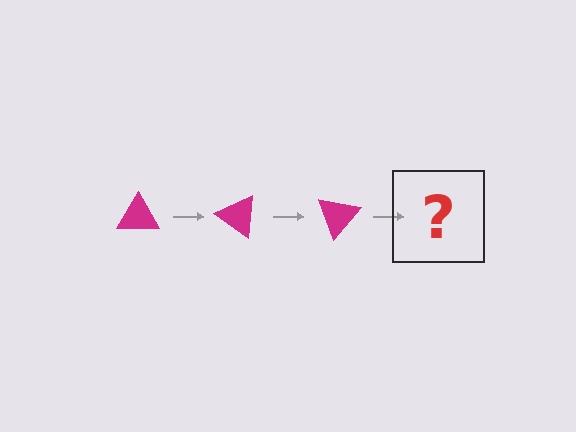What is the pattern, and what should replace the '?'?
The pattern is that the triangle rotates 35 degrees each step. The '?' should be a magenta triangle rotated 105 degrees.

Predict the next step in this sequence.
The next step is a magenta triangle rotated 105 degrees.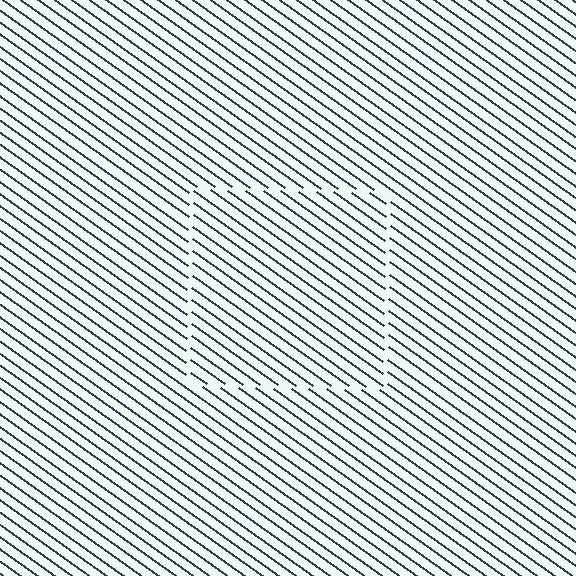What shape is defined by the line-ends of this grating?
An illusory square. The interior of the shape contains the same grating, shifted by half a period — the contour is defined by the phase discontinuity where line-ends from the inner and outer gratings abut.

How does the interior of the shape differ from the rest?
The interior of the shape contains the same grating, shifted by half a period — the contour is defined by the phase discontinuity where line-ends from the inner and outer gratings abut.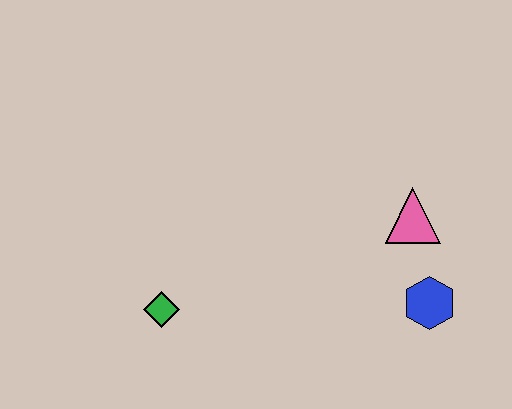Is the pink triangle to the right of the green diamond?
Yes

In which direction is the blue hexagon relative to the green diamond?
The blue hexagon is to the right of the green diamond.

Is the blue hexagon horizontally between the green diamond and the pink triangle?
No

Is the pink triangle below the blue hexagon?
No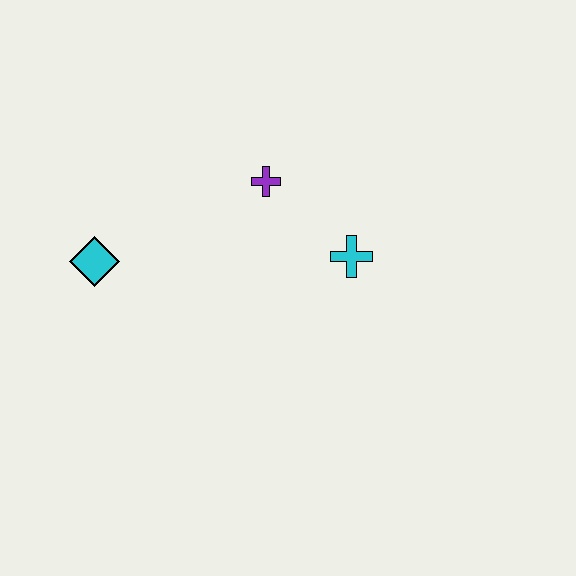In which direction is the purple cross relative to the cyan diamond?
The purple cross is to the right of the cyan diamond.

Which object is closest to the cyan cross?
The purple cross is closest to the cyan cross.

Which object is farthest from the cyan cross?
The cyan diamond is farthest from the cyan cross.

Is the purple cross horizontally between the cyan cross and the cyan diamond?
Yes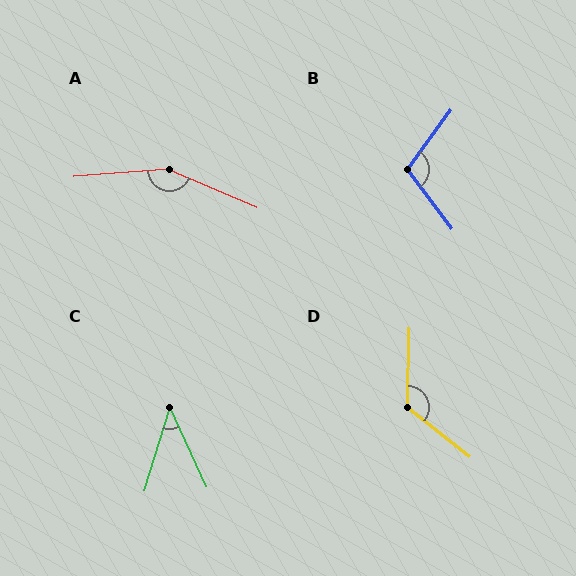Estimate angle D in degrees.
Approximately 128 degrees.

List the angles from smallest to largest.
C (42°), B (107°), D (128°), A (153°).